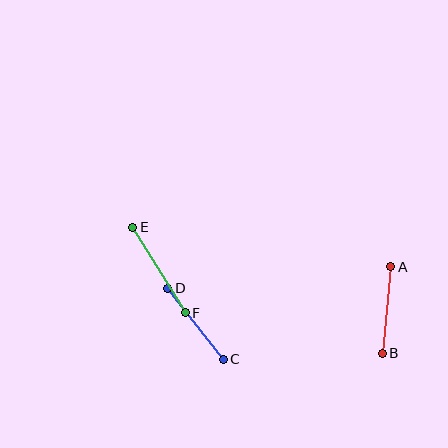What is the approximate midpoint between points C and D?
The midpoint is at approximately (196, 324) pixels.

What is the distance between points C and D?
The distance is approximately 90 pixels.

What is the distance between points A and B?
The distance is approximately 87 pixels.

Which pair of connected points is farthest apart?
Points E and F are farthest apart.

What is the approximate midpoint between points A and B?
The midpoint is at approximately (386, 310) pixels.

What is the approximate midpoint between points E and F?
The midpoint is at approximately (159, 270) pixels.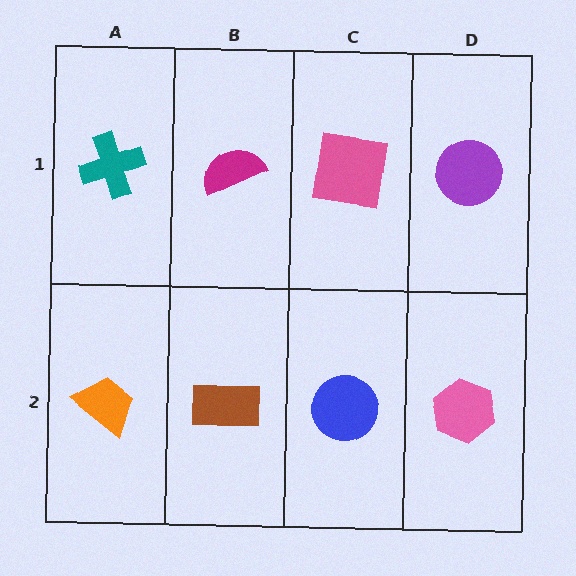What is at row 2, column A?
An orange trapezoid.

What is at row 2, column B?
A brown rectangle.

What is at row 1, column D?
A purple circle.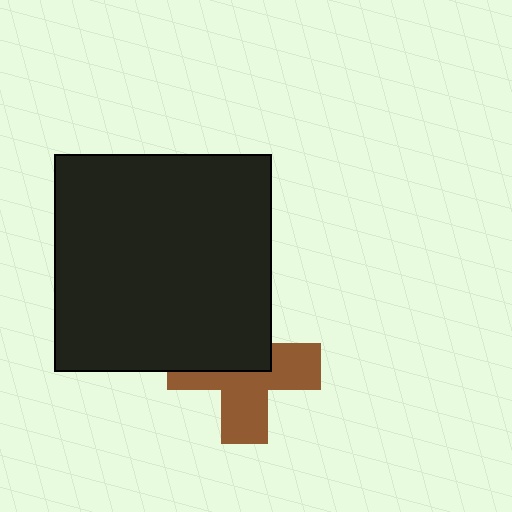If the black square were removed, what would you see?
You would see the complete brown cross.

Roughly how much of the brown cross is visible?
About half of it is visible (roughly 55%).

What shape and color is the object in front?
The object in front is a black square.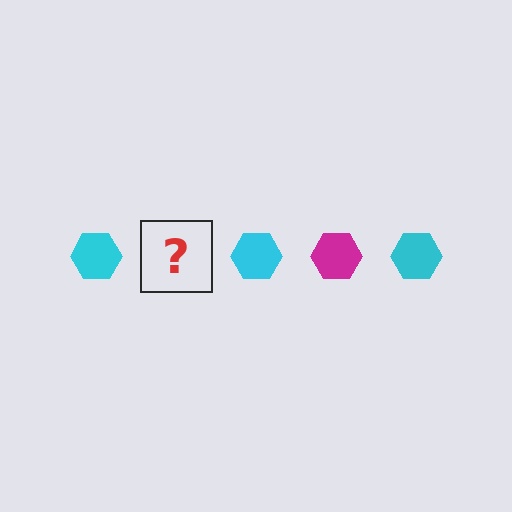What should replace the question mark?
The question mark should be replaced with a magenta hexagon.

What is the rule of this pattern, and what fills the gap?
The rule is that the pattern cycles through cyan, magenta hexagons. The gap should be filled with a magenta hexagon.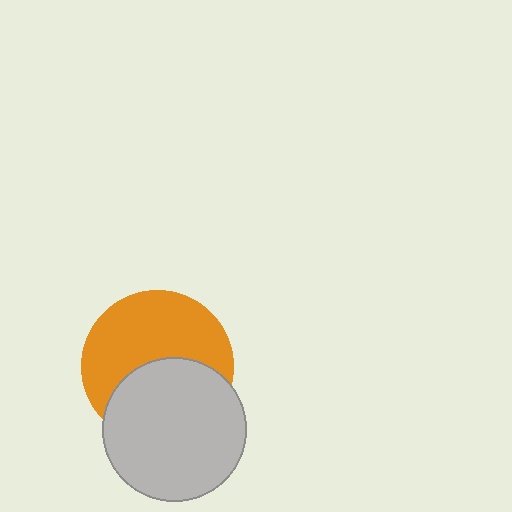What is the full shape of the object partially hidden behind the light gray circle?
The partially hidden object is an orange circle.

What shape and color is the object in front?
The object in front is a light gray circle.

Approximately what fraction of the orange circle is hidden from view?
Roughly 44% of the orange circle is hidden behind the light gray circle.